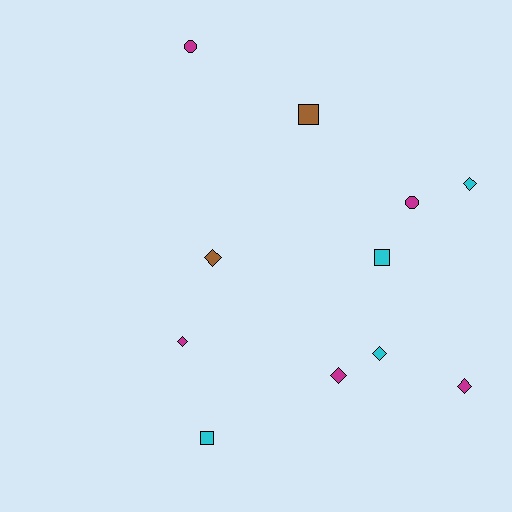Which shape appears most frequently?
Diamond, with 6 objects.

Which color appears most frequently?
Magenta, with 5 objects.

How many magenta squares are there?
There are no magenta squares.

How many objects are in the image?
There are 11 objects.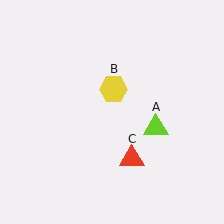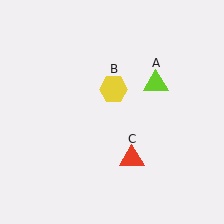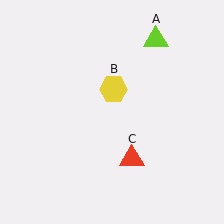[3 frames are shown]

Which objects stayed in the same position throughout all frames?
Yellow hexagon (object B) and red triangle (object C) remained stationary.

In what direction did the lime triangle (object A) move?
The lime triangle (object A) moved up.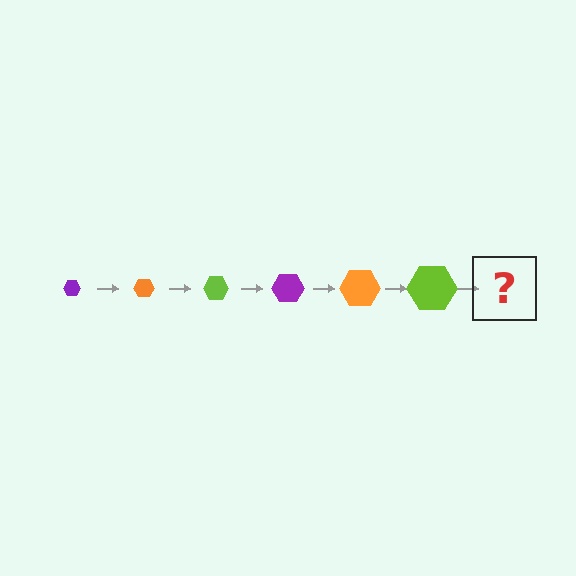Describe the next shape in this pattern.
It should be a purple hexagon, larger than the previous one.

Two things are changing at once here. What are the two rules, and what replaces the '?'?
The two rules are that the hexagon grows larger each step and the color cycles through purple, orange, and lime. The '?' should be a purple hexagon, larger than the previous one.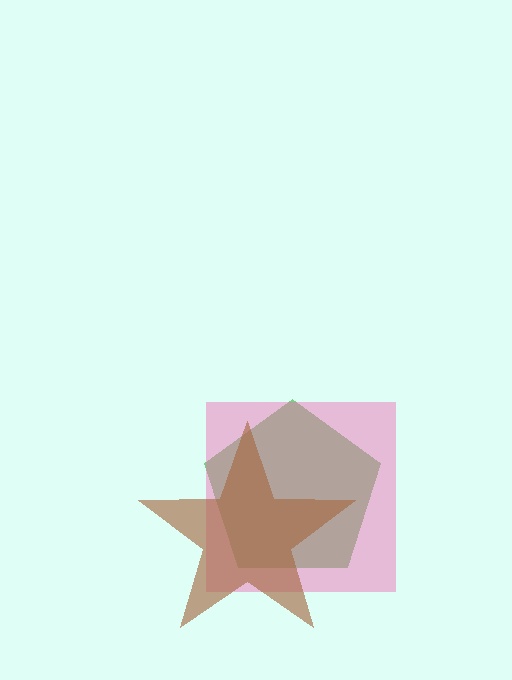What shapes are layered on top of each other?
The layered shapes are: a green pentagon, a pink square, a brown star.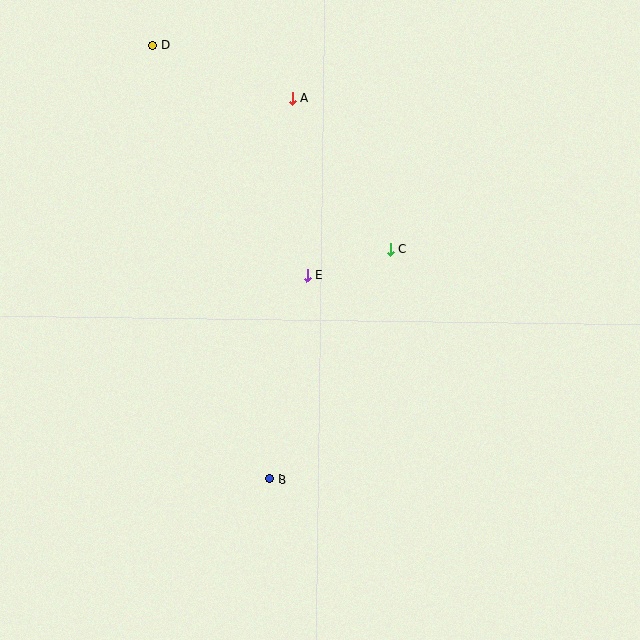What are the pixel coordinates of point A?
Point A is at (292, 98).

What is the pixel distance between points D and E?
The distance between D and E is 277 pixels.